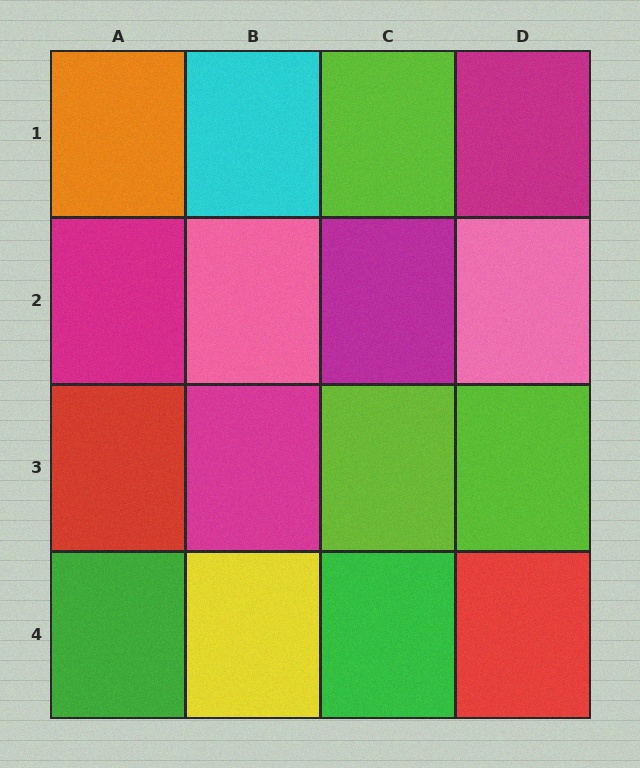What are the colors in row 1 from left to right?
Orange, cyan, lime, magenta.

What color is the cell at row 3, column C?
Lime.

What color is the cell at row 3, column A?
Red.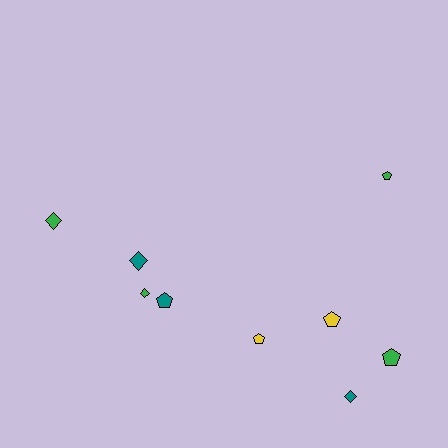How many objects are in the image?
There are 9 objects.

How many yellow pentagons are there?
There are 2 yellow pentagons.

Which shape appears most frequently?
Pentagon, with 5 objects.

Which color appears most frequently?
Green, with 4 objects.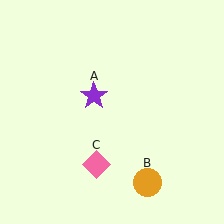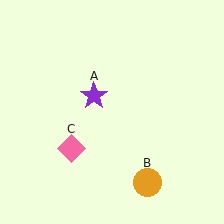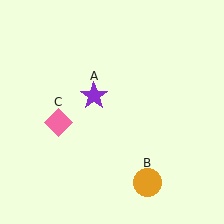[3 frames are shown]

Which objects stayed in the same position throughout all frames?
Purple star (object A) and orange circle (object B) remained stationary.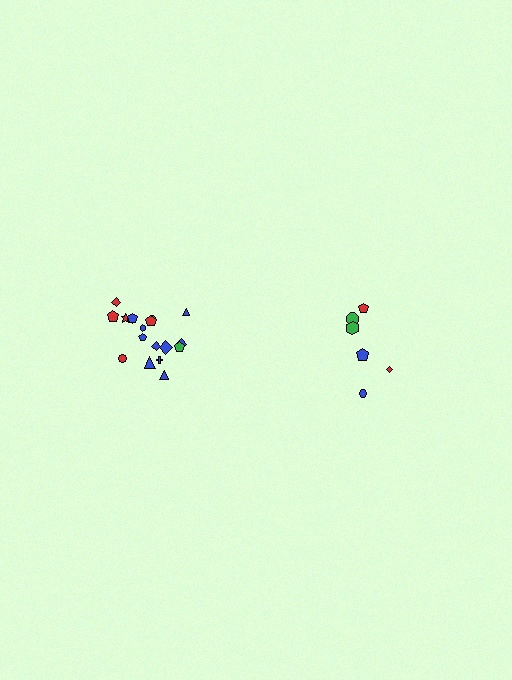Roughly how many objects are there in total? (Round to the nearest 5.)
Roughly 25 objects in total.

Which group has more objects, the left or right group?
The left group.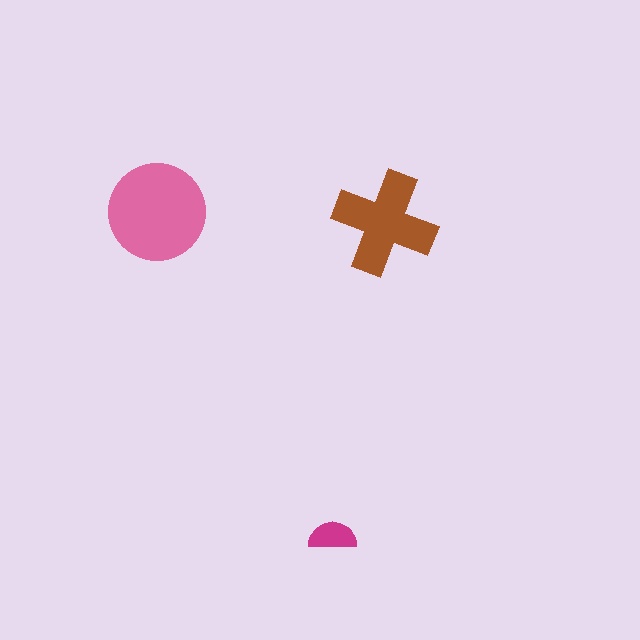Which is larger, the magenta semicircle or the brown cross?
The brown cross.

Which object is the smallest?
The magenta semicircle.